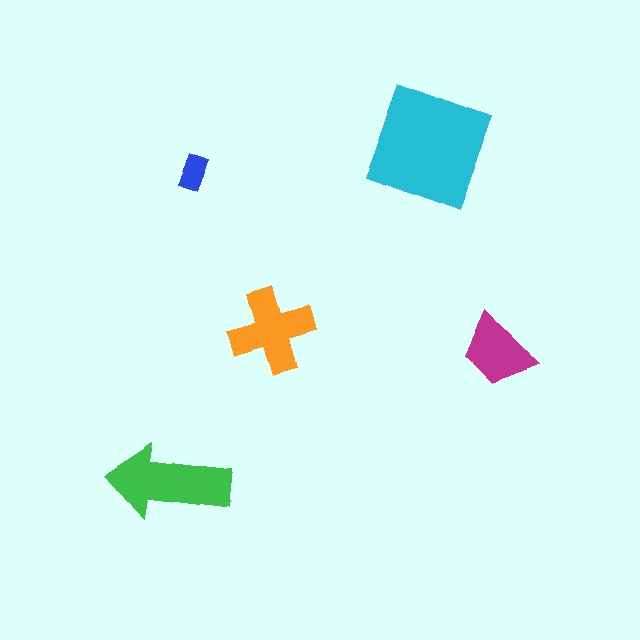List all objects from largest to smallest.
The cyan square, the green arrow, the orange cross, the magenta trapezoid, the blue rectangle.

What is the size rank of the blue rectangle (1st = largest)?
5th.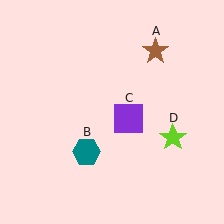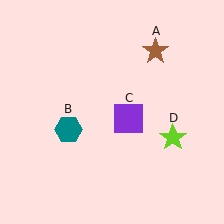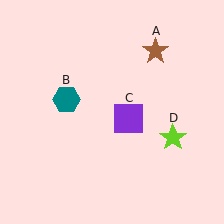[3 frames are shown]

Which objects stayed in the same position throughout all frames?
Brown star (object A) and purple square (object C) and lime star (object D) remained stationary.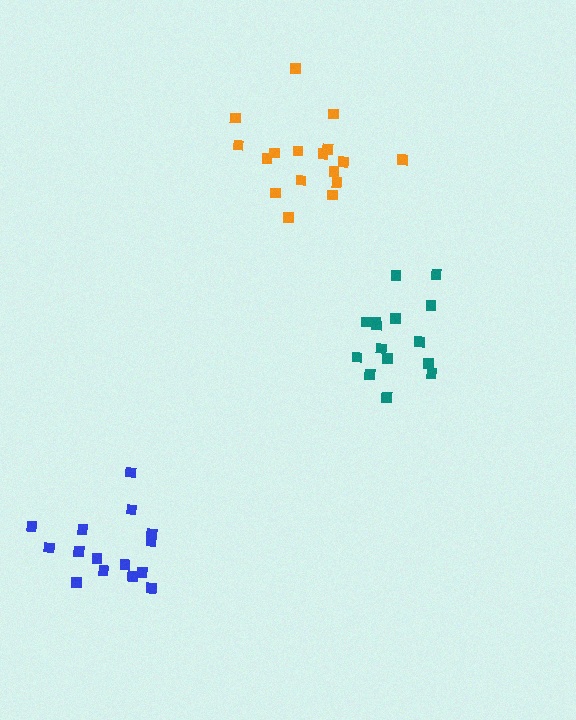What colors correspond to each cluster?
The clusters are colored: teal, blue, orange.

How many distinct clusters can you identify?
There are 3 distinct clusters.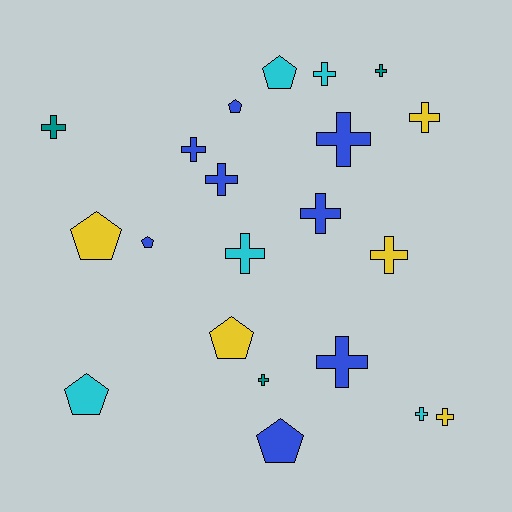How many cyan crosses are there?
There are 3 cyan crosses.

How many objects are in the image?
There are 21 objects.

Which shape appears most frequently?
Cross, with 14 objects.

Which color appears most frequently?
Blue, with 8 objects.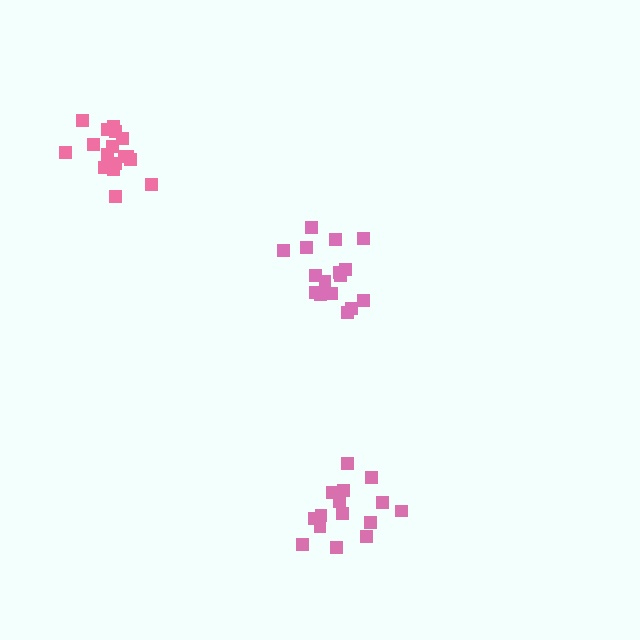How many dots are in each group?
Group 1: 15 dots, Group 2: 16 dots, Group 3: 17 dots (48 total).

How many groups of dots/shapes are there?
There are 3 groups.